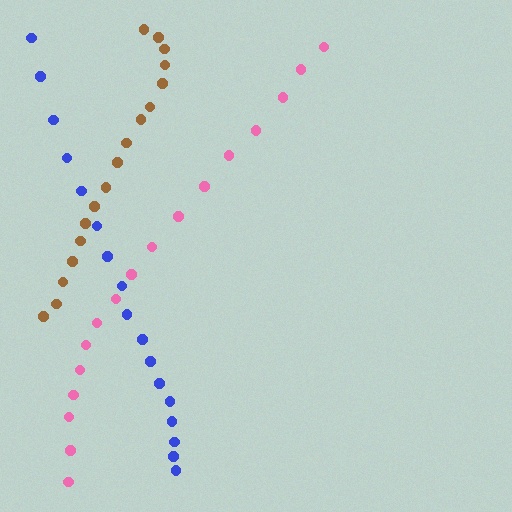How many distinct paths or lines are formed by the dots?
There are 3 distinct paths.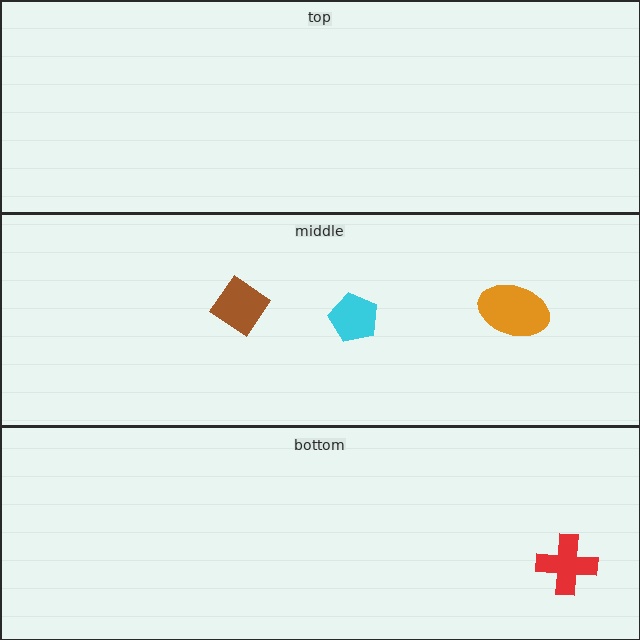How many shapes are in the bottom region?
1.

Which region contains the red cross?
The bottom region.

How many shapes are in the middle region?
3.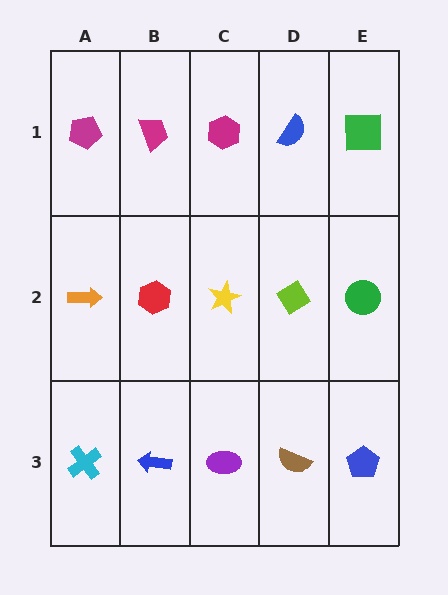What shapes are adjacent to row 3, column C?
A yellow star (row 2, column C), a blue arrow (row 3, column B), a brown semicircle (row 3, column D).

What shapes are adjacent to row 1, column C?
A yellow star (row 2, column C), a magenta trapezoid (row 1, column B), a blue semicircle (row 1, column D).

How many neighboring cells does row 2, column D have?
4.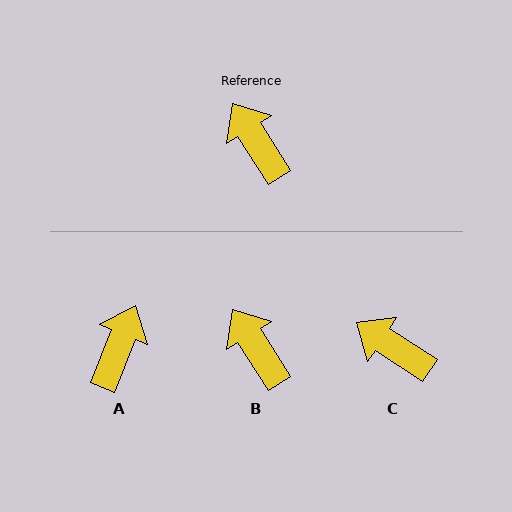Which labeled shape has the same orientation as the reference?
B.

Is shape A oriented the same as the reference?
No, it is off by about 54 degrees.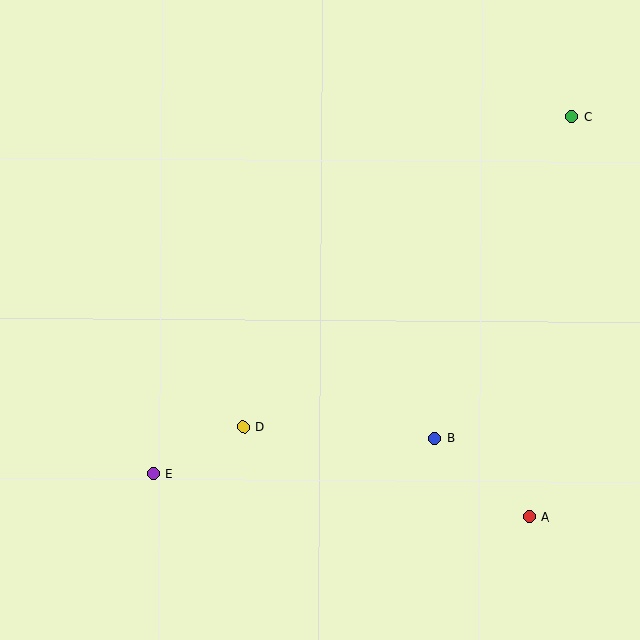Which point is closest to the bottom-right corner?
Point A is closest to the bottom-right corner.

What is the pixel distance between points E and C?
The distance between E and C is 551 pixels.